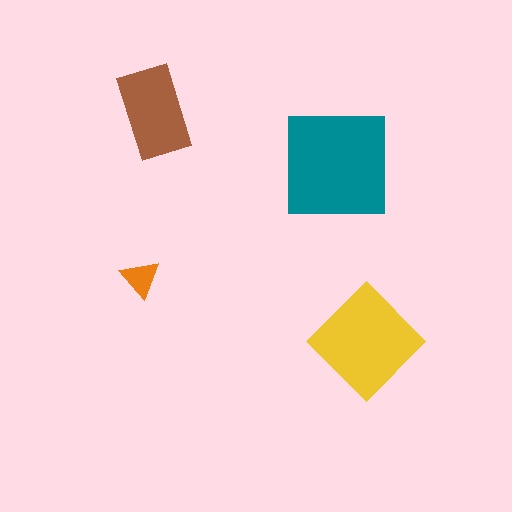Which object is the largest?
The teal square.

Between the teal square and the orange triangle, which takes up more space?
The teal square.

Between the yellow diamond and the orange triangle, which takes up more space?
The yellow diamond.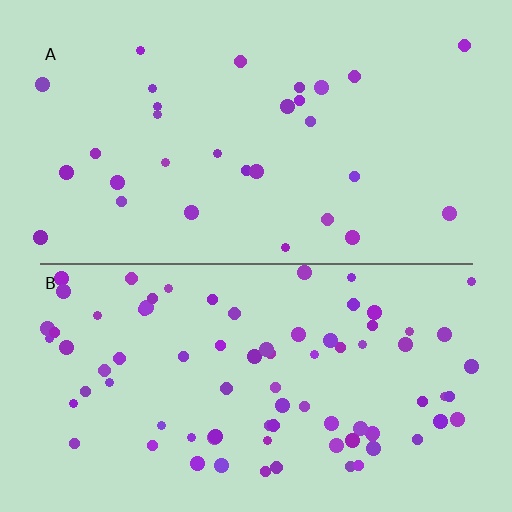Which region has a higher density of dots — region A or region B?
B (the bottom).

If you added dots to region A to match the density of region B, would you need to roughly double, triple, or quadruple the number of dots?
Approximately triple.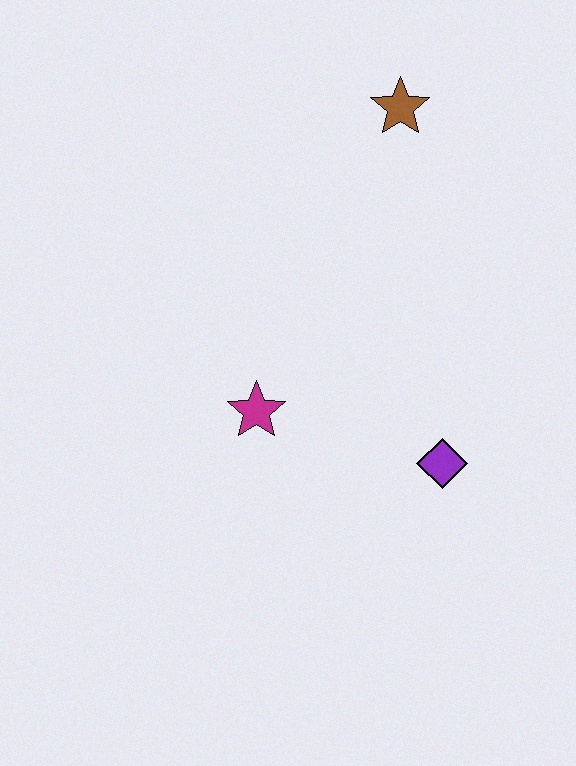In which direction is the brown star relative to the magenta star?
The brown star is above the magenta star.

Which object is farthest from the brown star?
The purple diamond is farthest from the brown star.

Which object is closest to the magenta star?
The purple diamond is closest to the magenta star.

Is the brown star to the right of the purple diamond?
No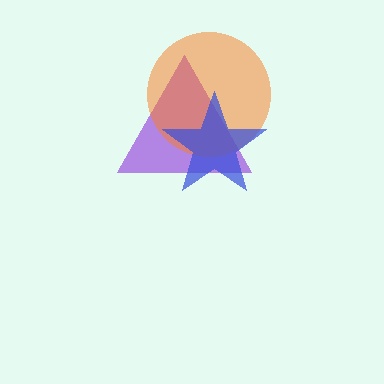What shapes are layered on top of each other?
The layered shapes are: a purple triangle, an orange circle, a blue star.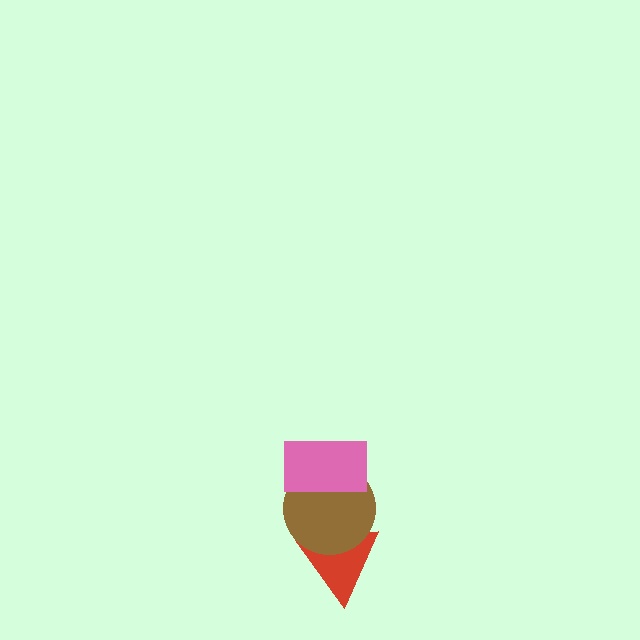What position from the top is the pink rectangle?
The pink rectangle is 1st from the top.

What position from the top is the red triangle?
The red triangle is 3rd from the top.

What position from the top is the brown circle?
The brown circle is 2nd from the top.